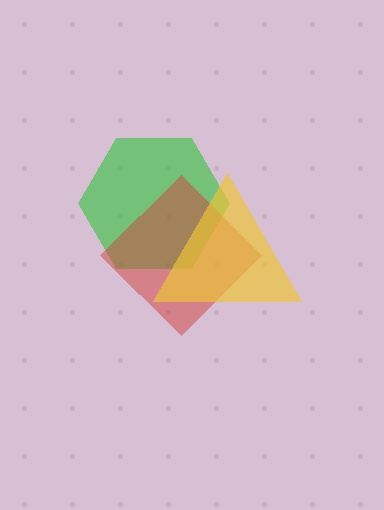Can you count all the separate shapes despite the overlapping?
Yes, there are 3 separate shapes.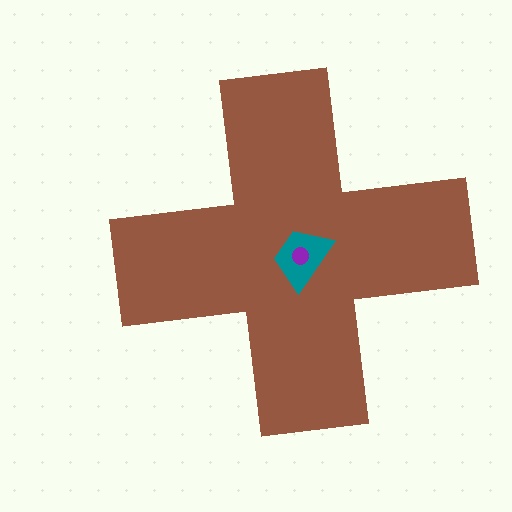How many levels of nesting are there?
3.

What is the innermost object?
The purple circle.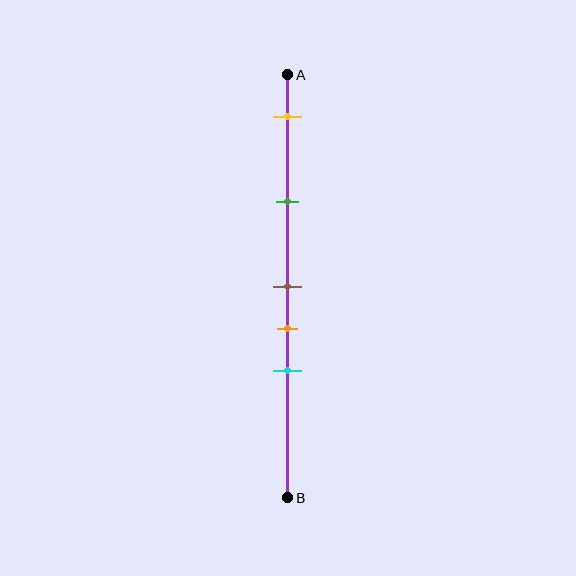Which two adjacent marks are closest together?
The brown and orange marks are the closest adjacent pair.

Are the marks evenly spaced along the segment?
No, the marks are not evenly spaced.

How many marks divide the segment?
There are 5 marks dividing the segment.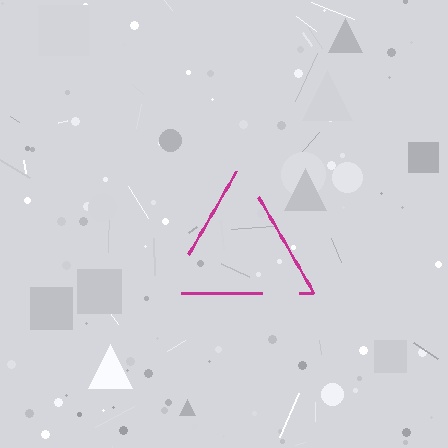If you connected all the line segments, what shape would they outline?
They would outline a triangle.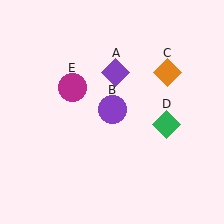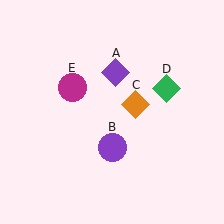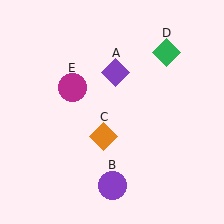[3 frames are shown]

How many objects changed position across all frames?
3 objects changed position: purple circle (object B), orange diamond (object C), green diamond (object D).